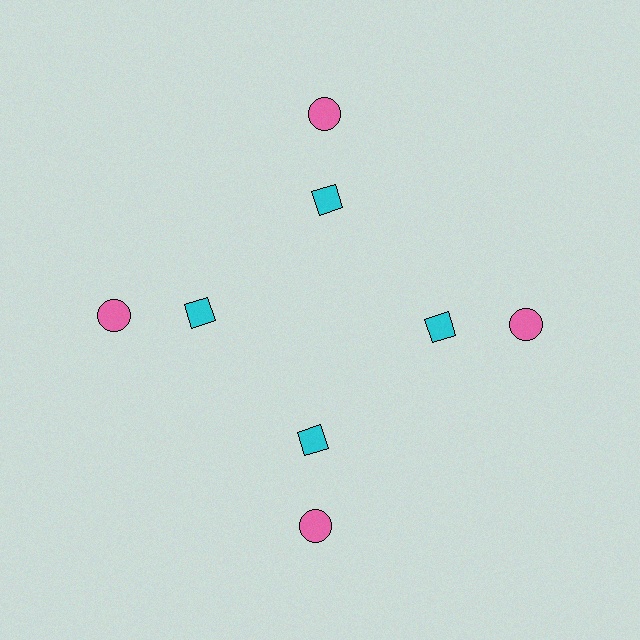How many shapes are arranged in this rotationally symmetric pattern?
There are 8 shapes, arranged in 4 groups of 2.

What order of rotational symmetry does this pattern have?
This pattern has 4-fold rotational symmetry.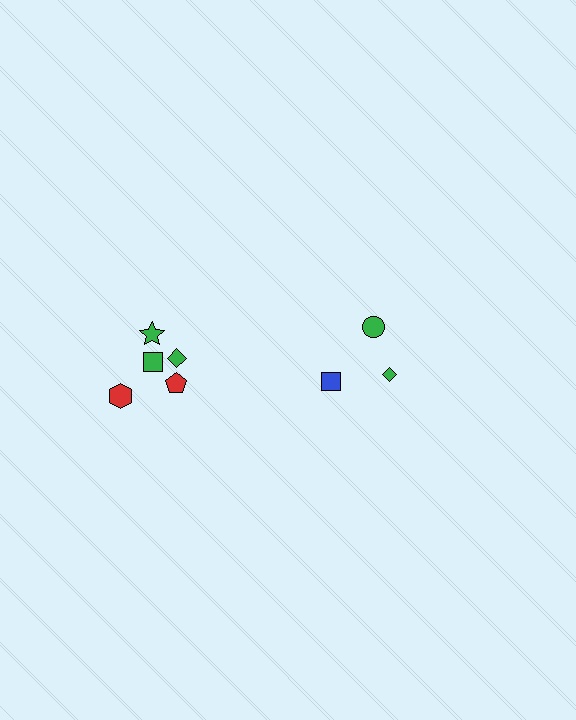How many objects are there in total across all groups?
There are 8 objects.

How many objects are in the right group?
There are 3 objects.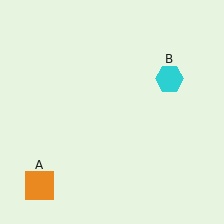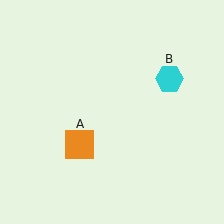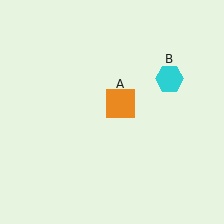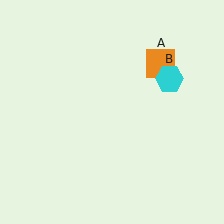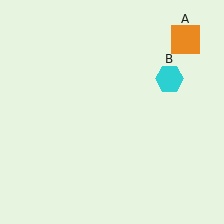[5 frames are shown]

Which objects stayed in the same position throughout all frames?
Cyan hexagon (object B) remained stationary.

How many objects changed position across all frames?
1 object changed position: orange square (object A).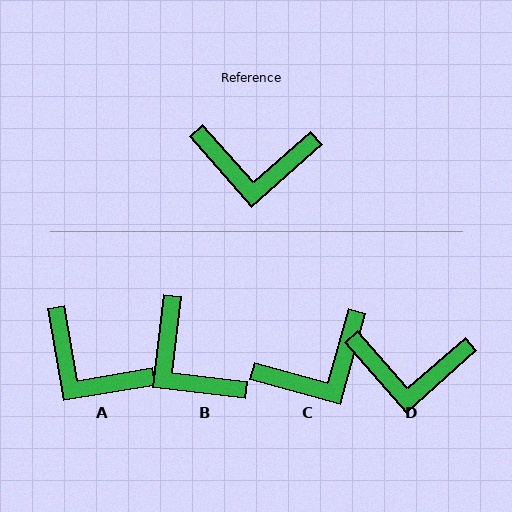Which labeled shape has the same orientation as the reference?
D.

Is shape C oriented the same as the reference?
No, it is off by about 33 degrees.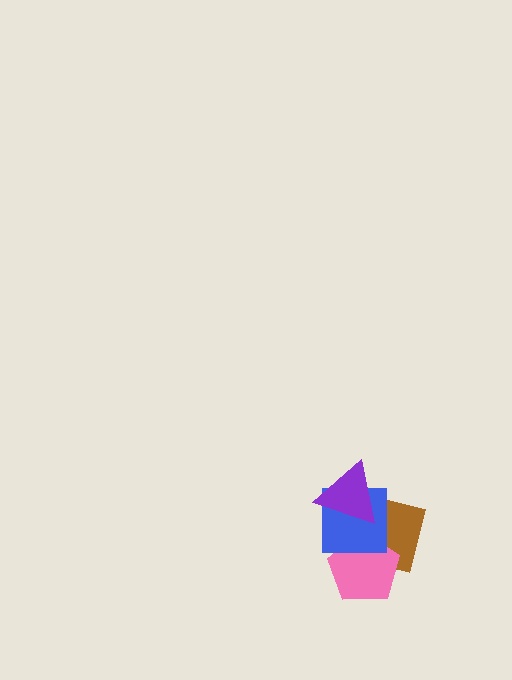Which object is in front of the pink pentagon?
The blue square is in front of the pink pentagon.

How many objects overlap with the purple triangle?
2 objects overlap with the purple triangle.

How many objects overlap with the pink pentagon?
2 objects overlap with the pink pentagon.